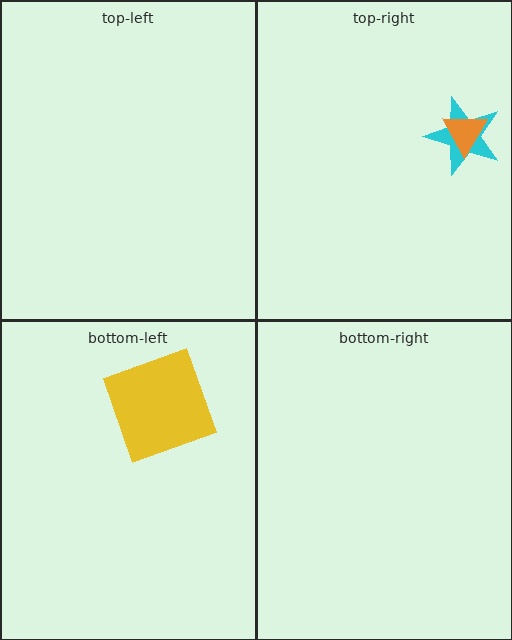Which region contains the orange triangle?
The top-right region.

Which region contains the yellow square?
The bottom-left region.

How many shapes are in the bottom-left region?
1.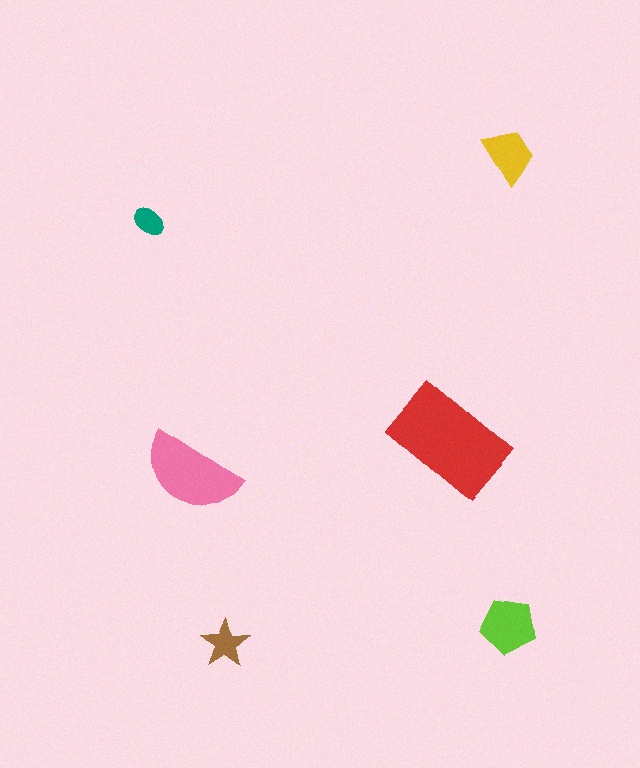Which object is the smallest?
The teal ellipse.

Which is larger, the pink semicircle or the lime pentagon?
The pink semicircle.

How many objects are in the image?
There are 6 objects in the image.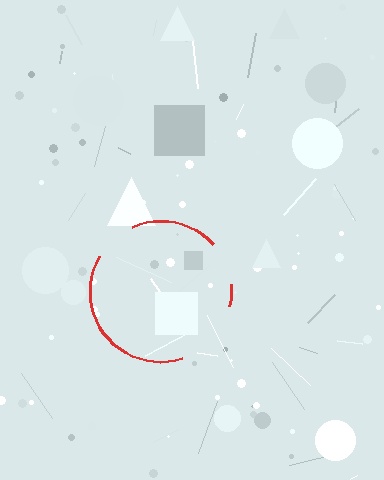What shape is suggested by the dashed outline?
The dashed outline suggests a circle.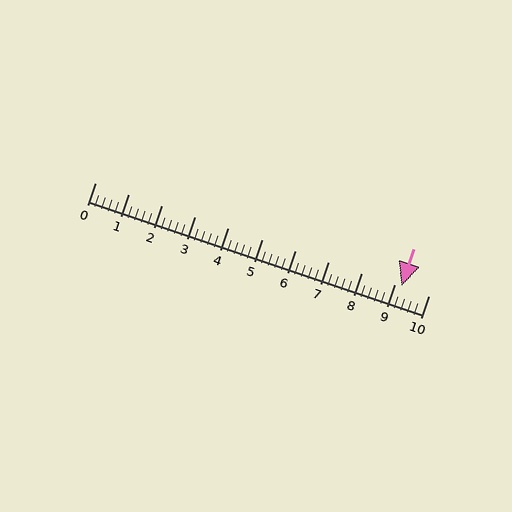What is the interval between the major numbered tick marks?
The major tick marks are spaced 1 units apart.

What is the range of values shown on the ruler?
The ruler shows values from 0 to 10.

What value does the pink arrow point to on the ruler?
The pink arrow points to approximately 9.2.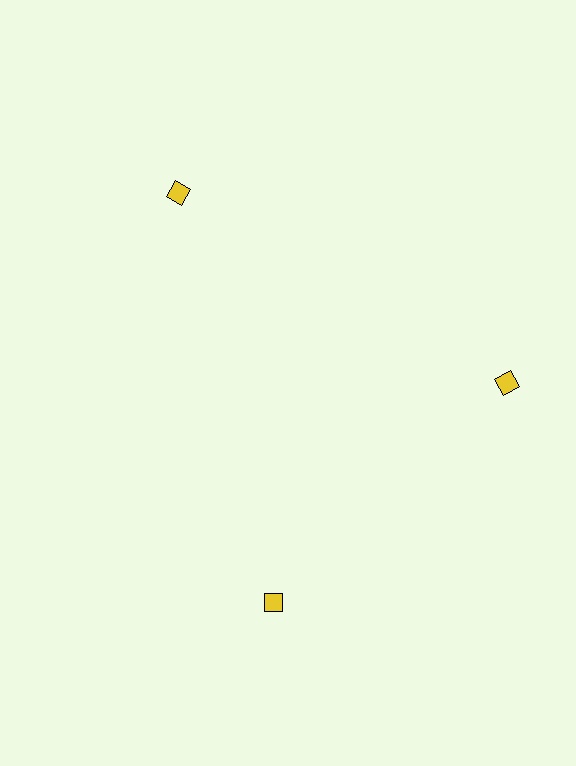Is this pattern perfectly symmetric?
No. The 3 yellow diamonds are arranged in a ring, but one element near the 7 o'clock position is rotated out of alignment along the ring, breaking the 3-fold rotational symmetry.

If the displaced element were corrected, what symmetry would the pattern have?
It would have 3-fold rotational symmetry — the pattern would map onto itself every 120 degrees.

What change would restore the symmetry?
The symmetry would be restored by rotating it back into even spacing with its neighbors so that all 3 diamonds sit at equal angles and equal distance from the center.